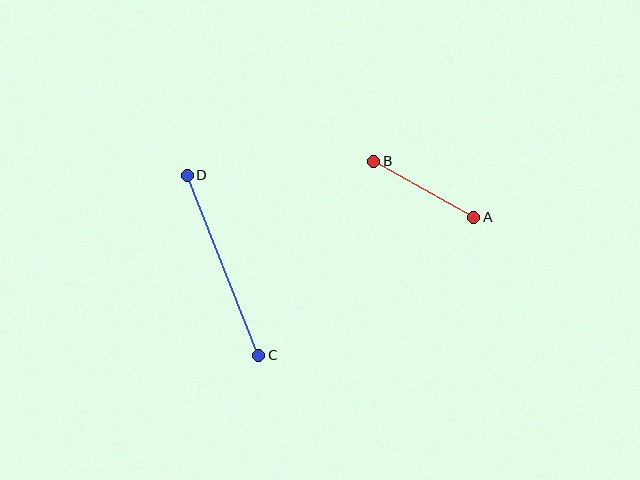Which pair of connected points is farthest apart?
Points C and D are farthest apart.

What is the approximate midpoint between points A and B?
The midpoint is at approximately (424, 189) pixels.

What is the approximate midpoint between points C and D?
The midpoint is at approximately (223, 265) pixels.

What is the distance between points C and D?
The distance is approximately 194 pixels.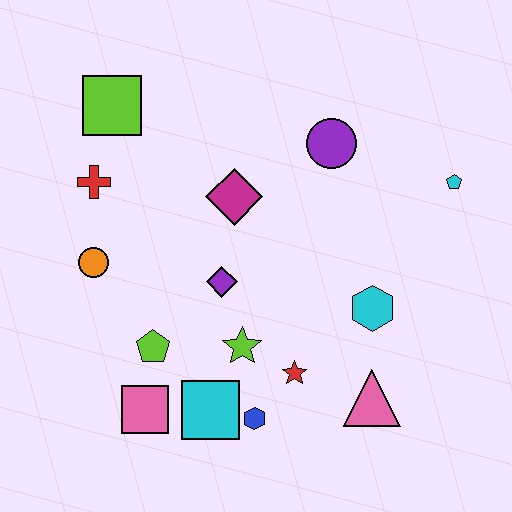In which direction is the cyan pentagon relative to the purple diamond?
The cyan pentagon is to the right of the purple diamond.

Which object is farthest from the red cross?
The cyan pentagon is farthest from the red cross.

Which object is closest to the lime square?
The red cross is closest to the lime square.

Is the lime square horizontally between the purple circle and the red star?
No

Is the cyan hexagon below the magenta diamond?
Yes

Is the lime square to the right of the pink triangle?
No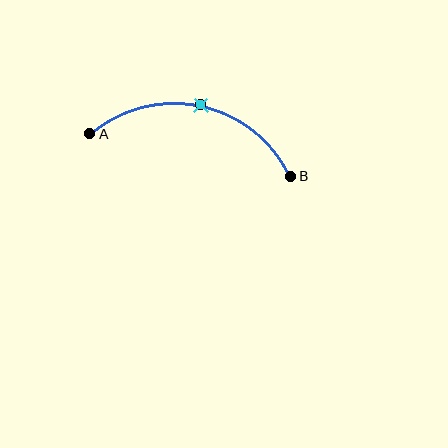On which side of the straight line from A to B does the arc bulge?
The arc bulges above the straight line connecting A and B.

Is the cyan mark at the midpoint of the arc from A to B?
Yes. The cyan mark lies on the arc at equal arc-length from both A and B — it is the arc midpoint.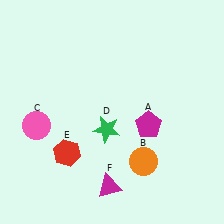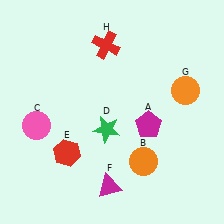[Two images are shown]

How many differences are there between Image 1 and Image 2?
There are 2 differences between the two images.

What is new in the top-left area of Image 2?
A red cross (H) was added in the top-left area of Image 2.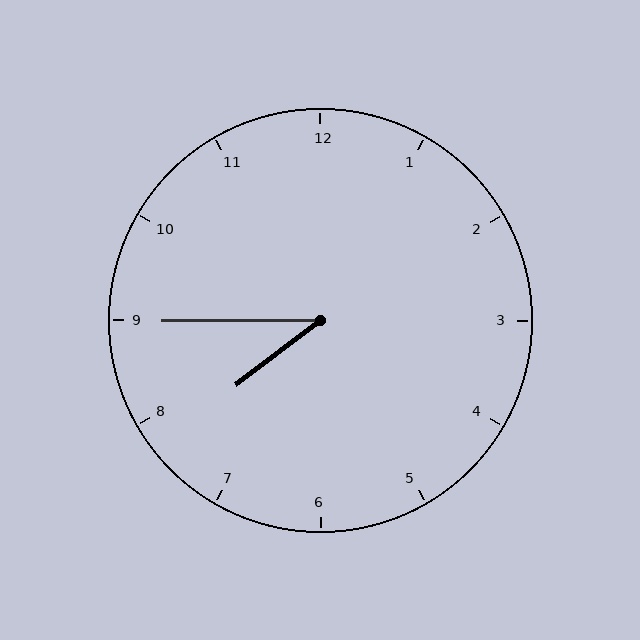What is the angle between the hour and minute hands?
Approximately 38 degrees.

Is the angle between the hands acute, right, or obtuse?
It is acute.